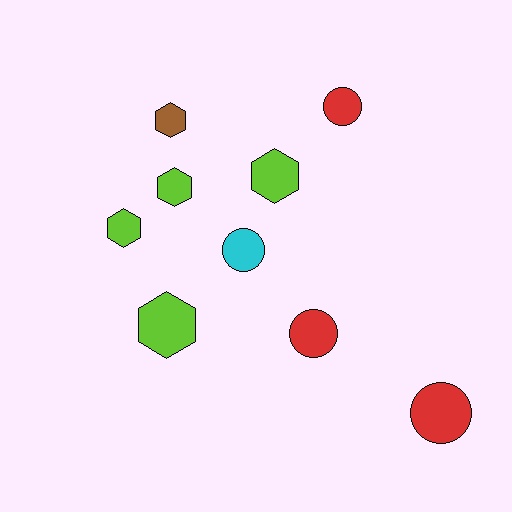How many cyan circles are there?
There is 1 cyan circle.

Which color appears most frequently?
Lime, with 4 objects.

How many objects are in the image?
There are 9 objects.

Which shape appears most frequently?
Hexagon, with 5 objects.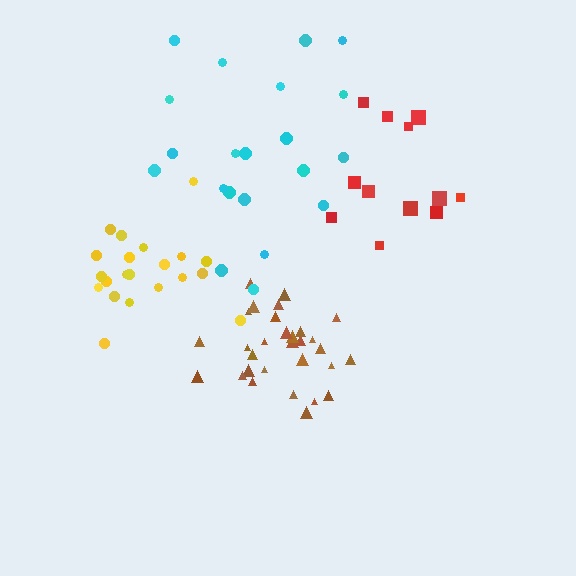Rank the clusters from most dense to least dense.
brown, yellow, red, cyan.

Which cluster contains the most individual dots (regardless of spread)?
Brown (30).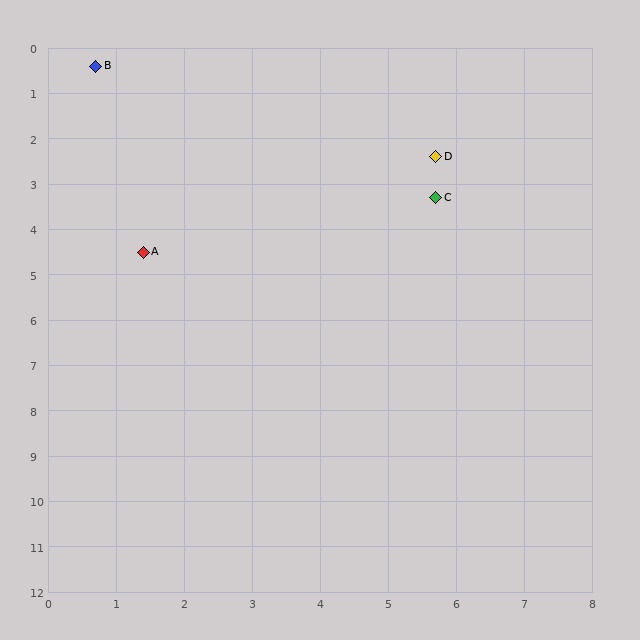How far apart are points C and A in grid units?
Points C and A are about 4.5 grid units apart.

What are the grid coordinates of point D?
Point D is at approximately (5.7, 2.4).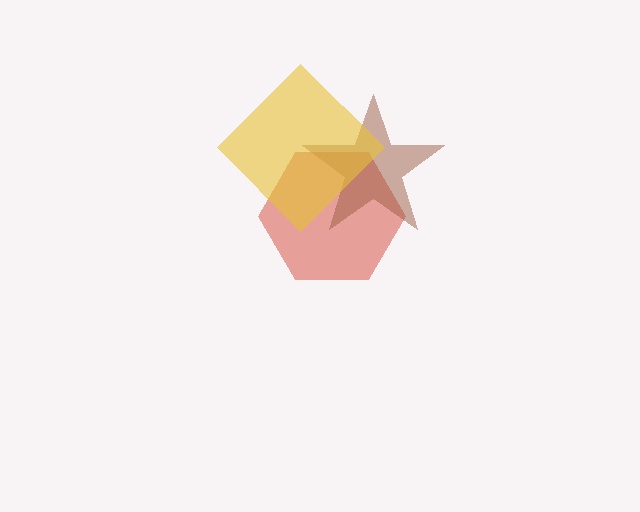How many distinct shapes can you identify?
There are 3 distinct shapes: a red hexagon, a brown star, a yellow diamond.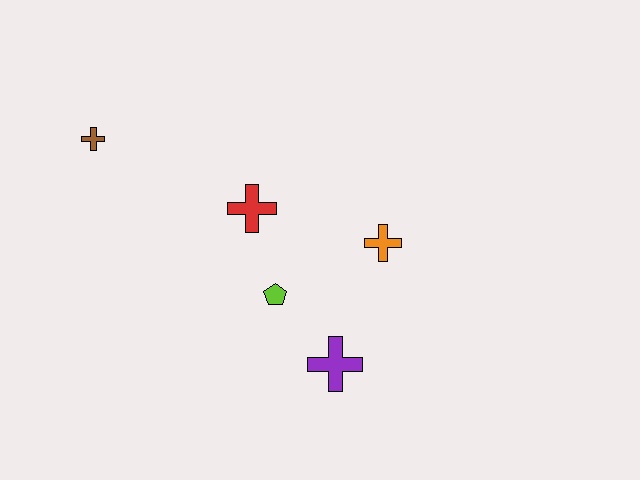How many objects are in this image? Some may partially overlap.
There are 5 objects.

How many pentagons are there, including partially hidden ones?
There is 1 pentagon.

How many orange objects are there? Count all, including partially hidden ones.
There is 1 orange object.